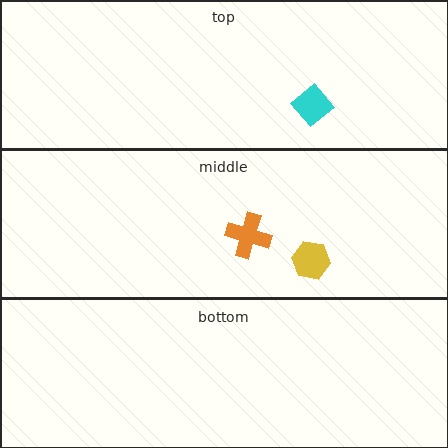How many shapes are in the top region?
1.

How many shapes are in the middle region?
2.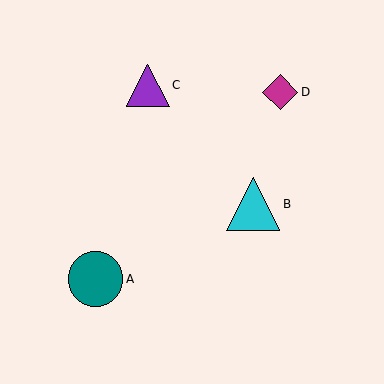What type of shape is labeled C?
Shape C is a purple triangle.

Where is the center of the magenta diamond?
The center of the magenta diamond is at (280, 92).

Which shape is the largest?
The teal circle (labeled A) is the largest.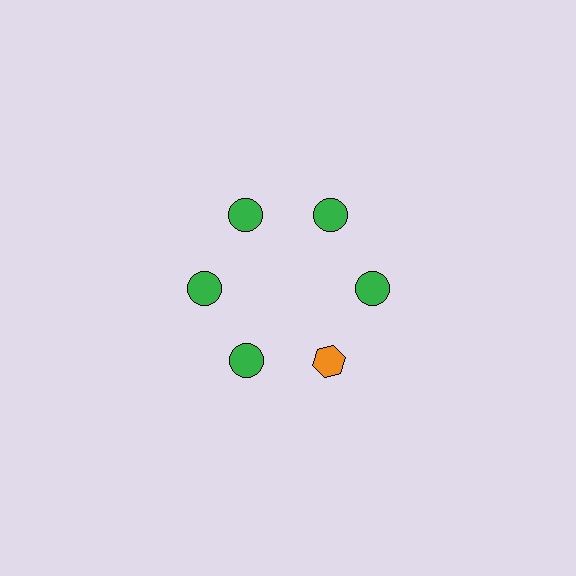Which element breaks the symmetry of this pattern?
The orange hexagon at roughly the 5 o'clock position breaks the symmetry. All other shapes are green circles.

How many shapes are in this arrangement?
There are 6 shapes arranged in a ring pattern.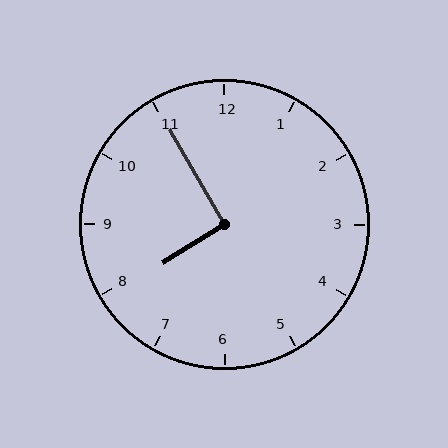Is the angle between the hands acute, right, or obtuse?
It is right.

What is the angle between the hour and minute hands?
Approximately 92 degrees.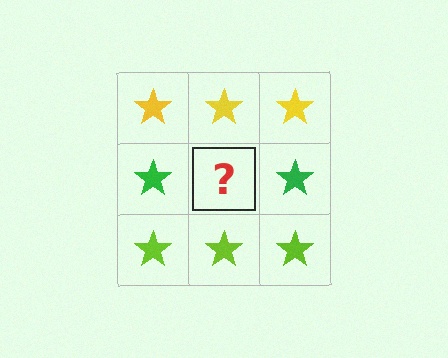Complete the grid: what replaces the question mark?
The question mark should be replaced with a green star.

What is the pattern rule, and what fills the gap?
The rule is that each row has a consistent color. The gap should be filled with a green star.